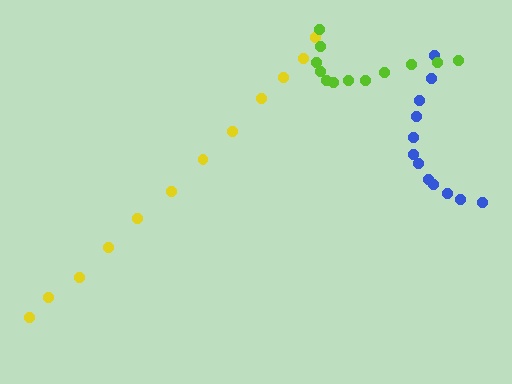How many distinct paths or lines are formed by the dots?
There are 3 distinct paths.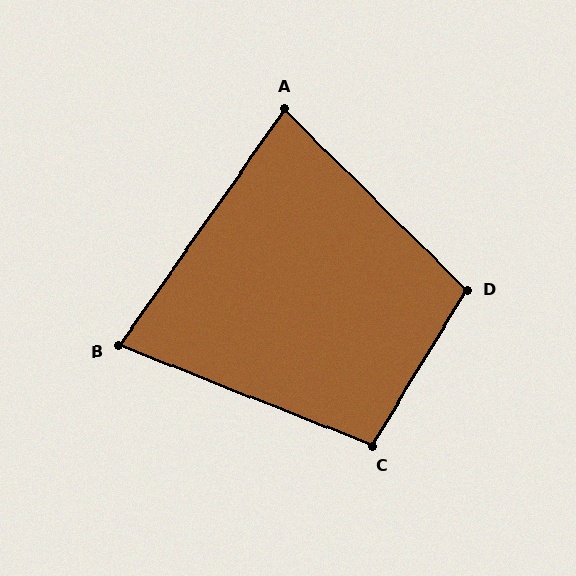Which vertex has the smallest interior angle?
B, at approximately 77 degrees.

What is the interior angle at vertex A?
Approximately 80 degrees (acute).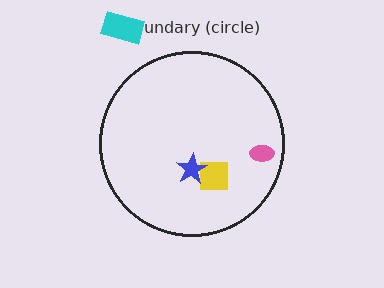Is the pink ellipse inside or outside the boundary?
Inside.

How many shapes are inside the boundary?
3 inside, 1 outside.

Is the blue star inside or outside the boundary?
Inside.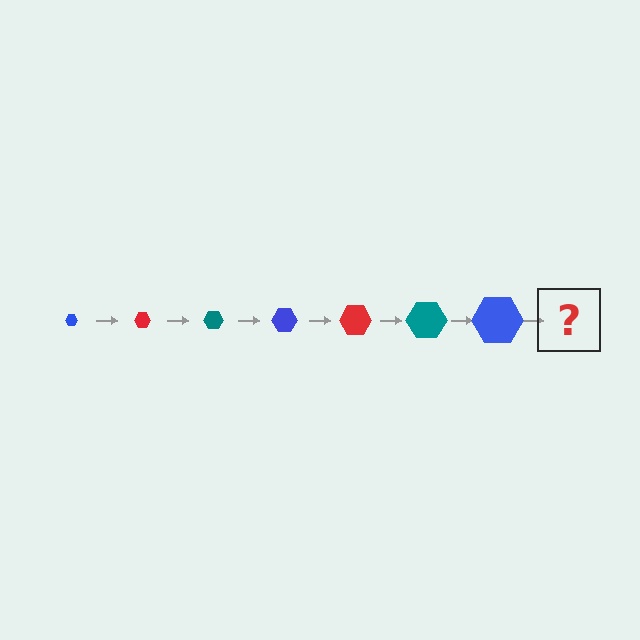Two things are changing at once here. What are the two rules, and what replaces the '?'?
The two rules are that the hexagon grows larger each step and the color cycles through blue, red, and teal. The '?' should be a red hexagon, larger than the previous one.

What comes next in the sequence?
The next element should be a red hexagon, larger than the previous one.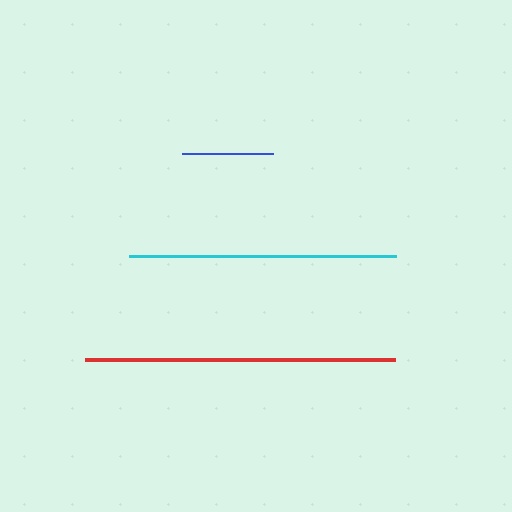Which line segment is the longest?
The red line is the longest at approximately 310 pixels.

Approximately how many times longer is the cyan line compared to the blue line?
The cyan line is approximately 2.9 times the length of the blue line.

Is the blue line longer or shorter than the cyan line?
The cyan line is longer than the blue line.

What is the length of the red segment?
The red segment is approximately 310 pixels long.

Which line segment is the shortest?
The blue line is the shortest at approximately 92 pixels.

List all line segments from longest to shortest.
From longest to shortest: red, cyan, blue.